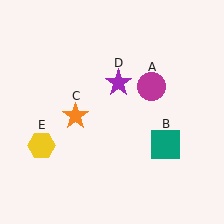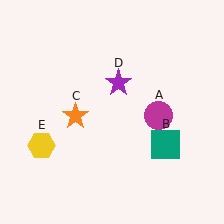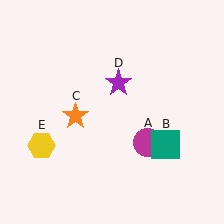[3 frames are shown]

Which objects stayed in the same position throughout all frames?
Teal square (object B) and orange star (object C) and purple star (object D) and yellow hexagon (object E) remained stationary.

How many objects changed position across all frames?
1 object changed position: magenta circle (object A).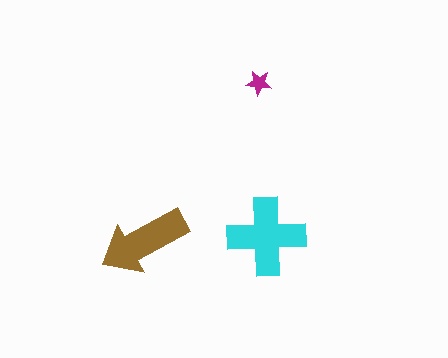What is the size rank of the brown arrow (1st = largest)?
2nd.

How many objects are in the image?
There are 3 objects in the image.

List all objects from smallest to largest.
The magenta star, the brown arrow, the cyan cross.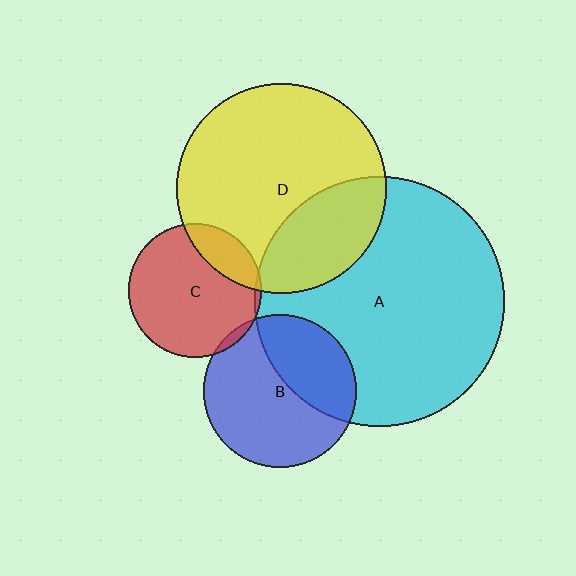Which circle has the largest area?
Circle A (cyan).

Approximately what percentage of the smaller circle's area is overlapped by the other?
Approximately 30%.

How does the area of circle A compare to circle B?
Approximately 2.7 times.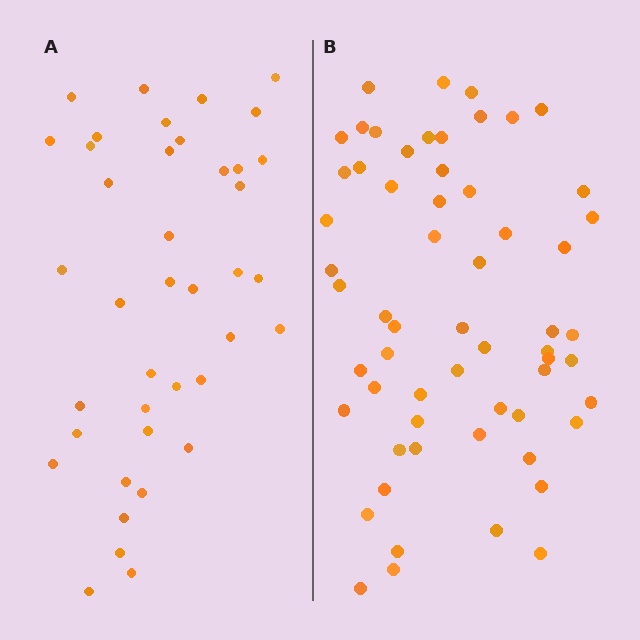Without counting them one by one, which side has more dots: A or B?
Region B (the right region) has more dots.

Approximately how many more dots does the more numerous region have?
Region B has approximately 20 more dots than region A.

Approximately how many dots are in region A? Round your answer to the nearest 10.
About 40 dots.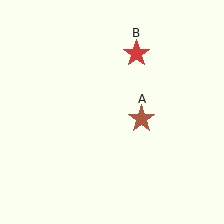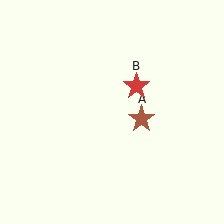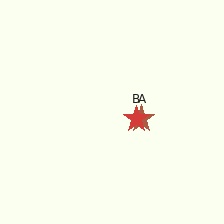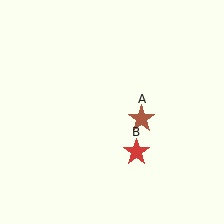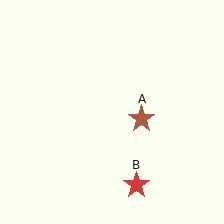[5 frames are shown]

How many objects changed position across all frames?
1 object changed position: red star (object B).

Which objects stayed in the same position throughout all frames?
Brown star (object A) remained stationary.